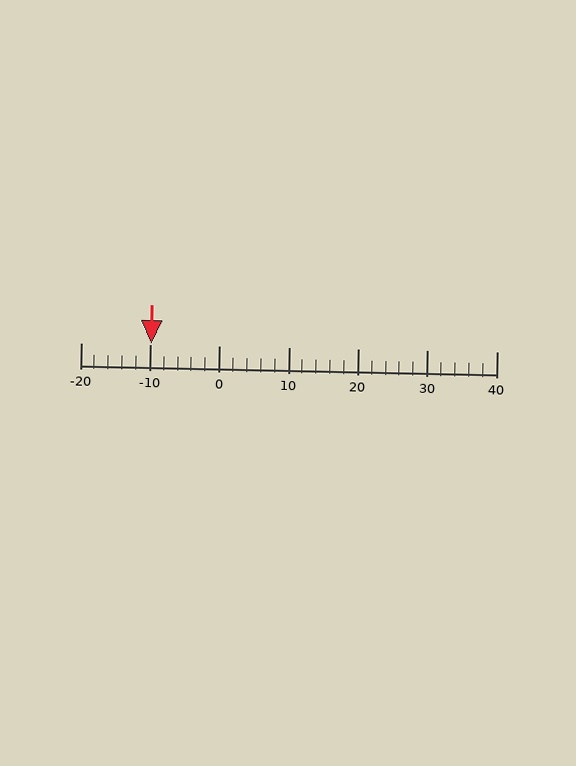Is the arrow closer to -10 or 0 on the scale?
The arrow is closer to -10.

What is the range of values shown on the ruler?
The ruler shows values from -20 to 40.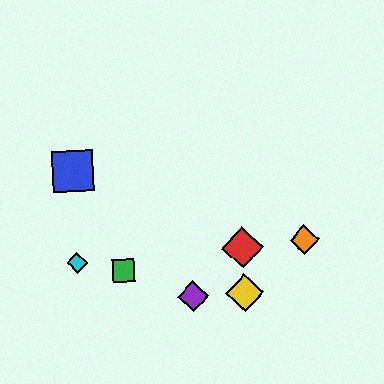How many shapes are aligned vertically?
2 shapes (the red diamond, the yellow diamond) are aligned vertically.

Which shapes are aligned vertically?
The red diamond, the yellow diamond are aligned vertically.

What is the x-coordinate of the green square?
The green square is at x≈124.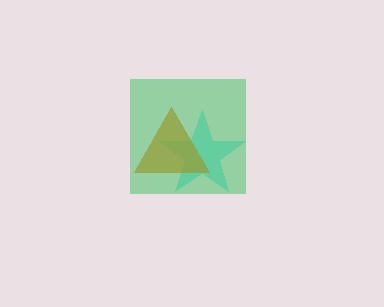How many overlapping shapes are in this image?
There are 3 overlapping shapes in the image.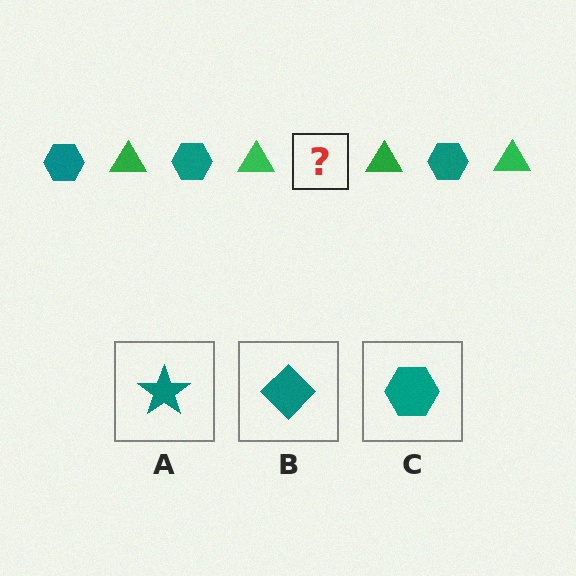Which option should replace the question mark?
Option C.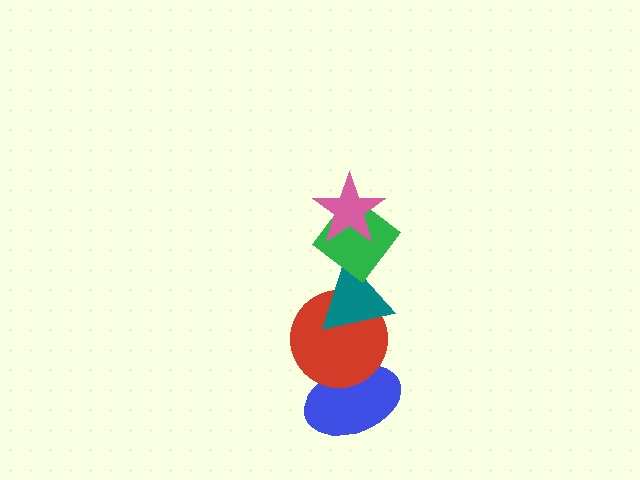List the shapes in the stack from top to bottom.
From top to bottom: the pink star, the green diamond, the teal triangle, the red circle, the blue ellipse.